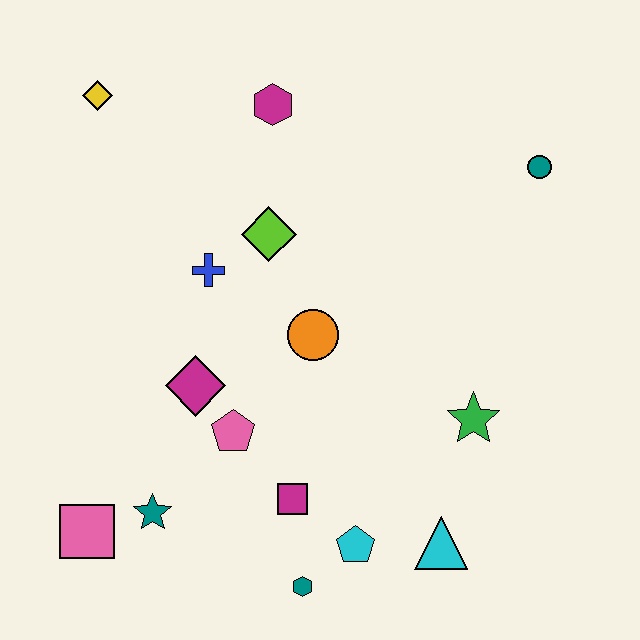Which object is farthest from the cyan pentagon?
The yellow diamond is farthest from the cyan pentagon.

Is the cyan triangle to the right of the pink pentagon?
Yes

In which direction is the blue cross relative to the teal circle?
The blue cross is to the left of the teal circle.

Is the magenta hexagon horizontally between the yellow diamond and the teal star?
No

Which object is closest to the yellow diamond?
The magenta hexagon is closest to the yellow diamond.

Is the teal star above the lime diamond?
No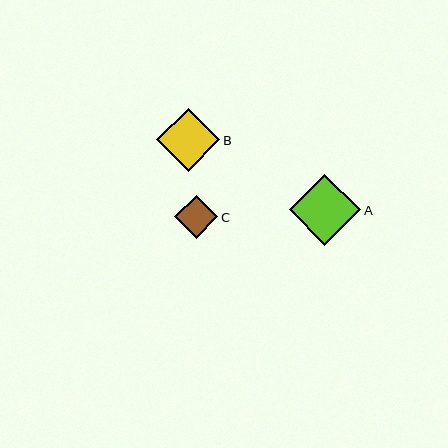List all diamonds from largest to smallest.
From largest to smallest: A, B, C.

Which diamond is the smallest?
Diamond C is the smallest with a size of approximately 43 pixels.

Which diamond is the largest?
Diamond A is the largest with a size of approximately 71 pixels.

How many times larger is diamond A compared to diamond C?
Diamond A is approximately 1.6 times the size of diamond C.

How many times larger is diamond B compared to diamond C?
Diamond B is approximately 1.5 times the size of diamond C.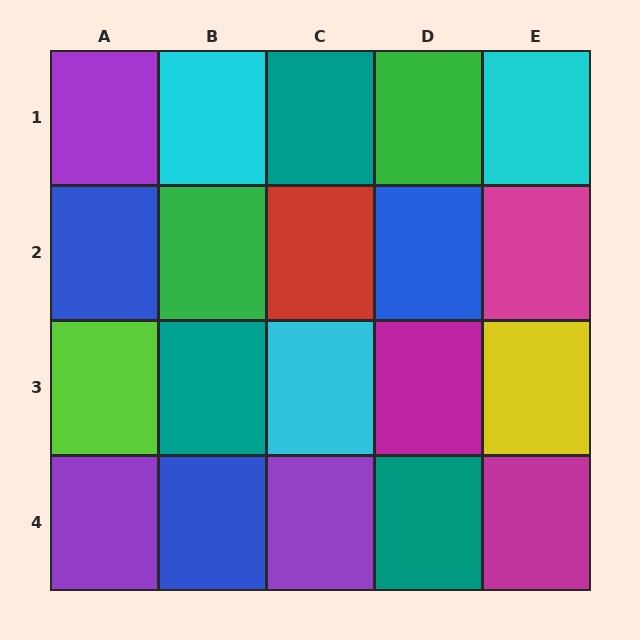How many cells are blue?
3 cells are blue.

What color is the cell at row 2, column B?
Green.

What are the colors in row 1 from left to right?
Purple, cyan, teal, green, cyan.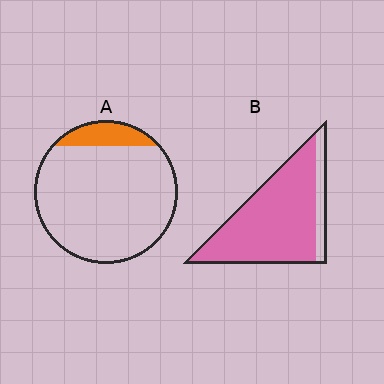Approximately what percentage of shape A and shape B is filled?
A is approximately 10% and B is approximately 85%.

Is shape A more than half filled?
No.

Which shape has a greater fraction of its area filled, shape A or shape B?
Shape B.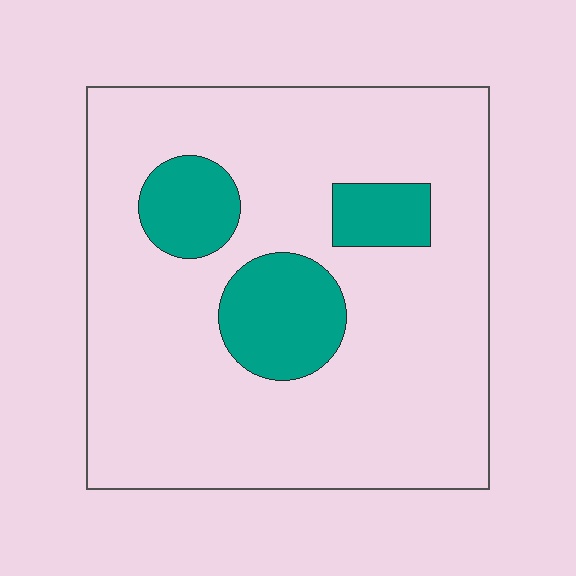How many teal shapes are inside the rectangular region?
3.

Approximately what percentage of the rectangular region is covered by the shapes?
Approximately 15%.